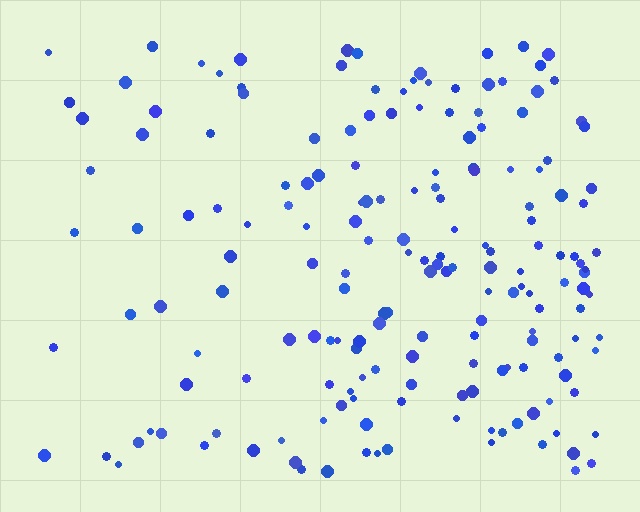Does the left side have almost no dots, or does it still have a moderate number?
Still a moderate number, just noticeably fewer than the right.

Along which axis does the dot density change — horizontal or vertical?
Horizontal.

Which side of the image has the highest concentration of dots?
The right.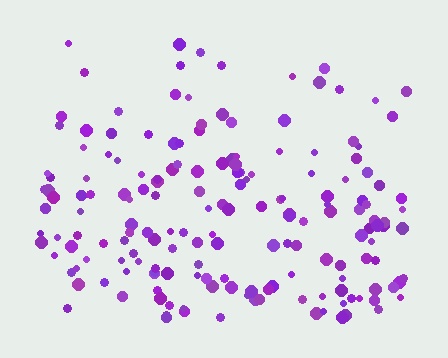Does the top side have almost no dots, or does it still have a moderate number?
Still a moderate number, just noticeably fewer than the bottom.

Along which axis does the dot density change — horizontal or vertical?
Vertical.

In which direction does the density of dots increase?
From top to bottom, with the bottom side densest.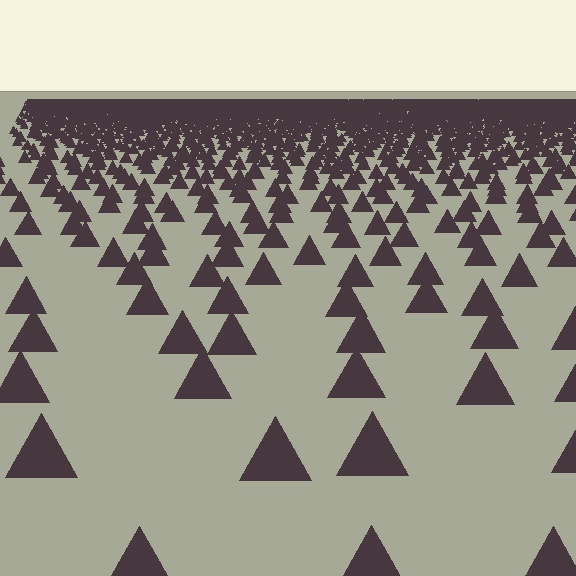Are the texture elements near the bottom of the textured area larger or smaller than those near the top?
Larger. Near the bottom, elements are closer to the viewer and appear at a bigger on-screen size.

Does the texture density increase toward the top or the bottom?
Density increases toward the top.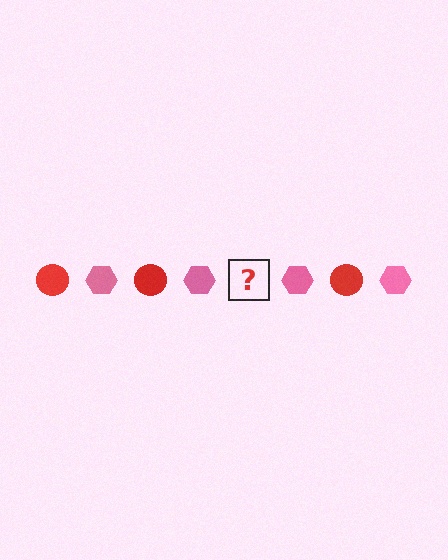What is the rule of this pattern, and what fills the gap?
The rule is that the pattern alternates between red circle and pink hexagon. The gap should be filled with a red circle.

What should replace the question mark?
The question mark should be replaced with a red circle.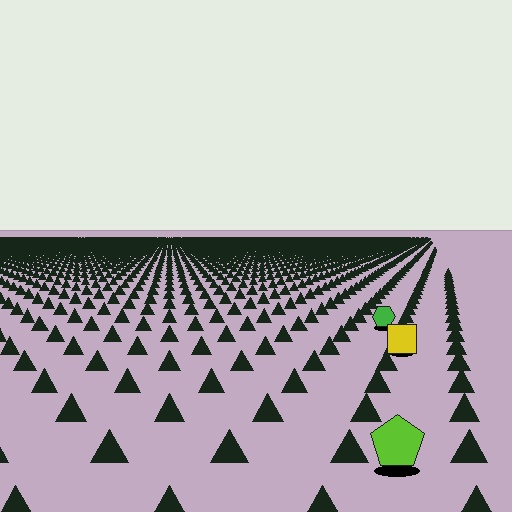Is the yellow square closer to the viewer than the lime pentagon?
No. The lime pentagon is closer — you can tell from the texture gradient: the ground texture is coarser near it.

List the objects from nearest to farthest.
From nearest to farthest: the lime pentagon, the yellow square, the green hexagon.